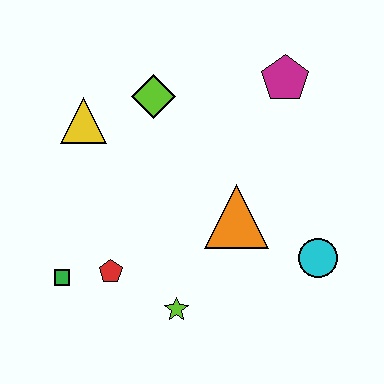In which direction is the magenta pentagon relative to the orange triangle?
The magenta pentagon is above the orange triangle.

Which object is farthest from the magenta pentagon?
The green square is farthest from the magenta pentagon.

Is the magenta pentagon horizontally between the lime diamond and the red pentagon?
No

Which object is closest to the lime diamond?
The yellow triangle is closest to the lime diamond.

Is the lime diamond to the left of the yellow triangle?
No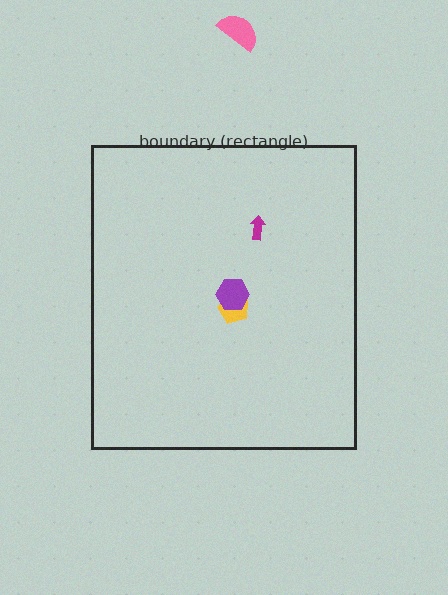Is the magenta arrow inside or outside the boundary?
Inside.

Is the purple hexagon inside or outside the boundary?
Inside.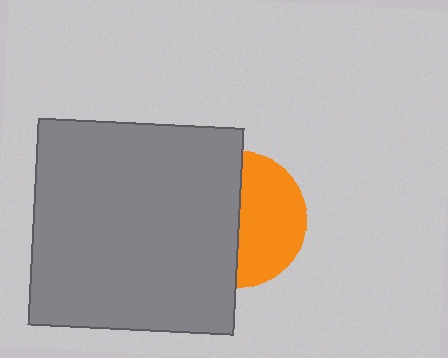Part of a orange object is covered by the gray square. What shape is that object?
It is a circle.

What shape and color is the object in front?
The object in front is a gray square.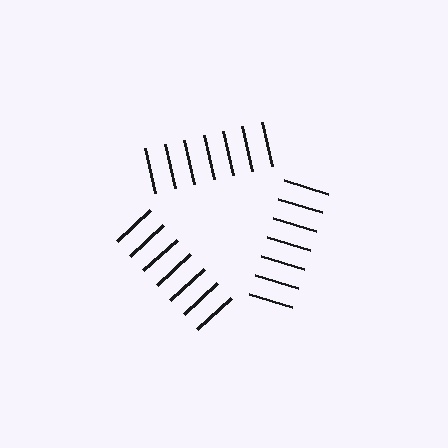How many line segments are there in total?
21 — 7 along each of the 3 edges.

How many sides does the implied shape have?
3 sides — the line-ends trace a triangle.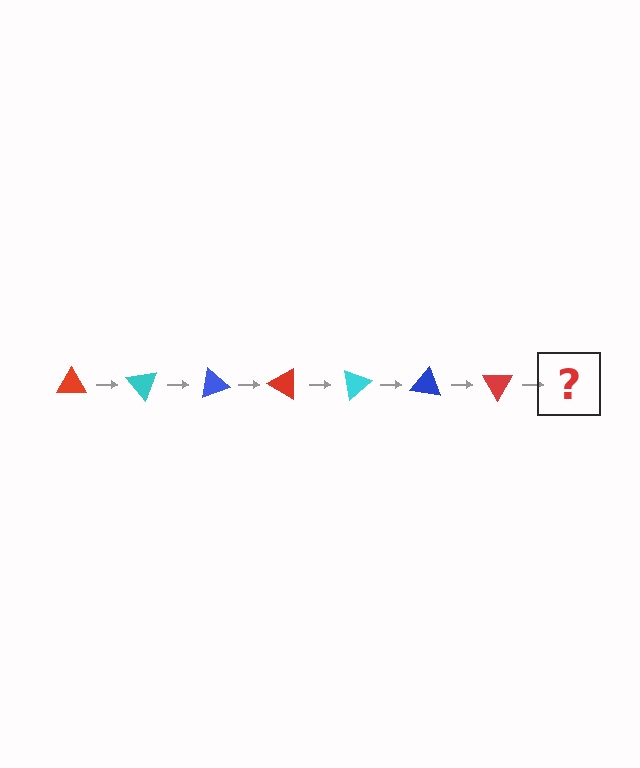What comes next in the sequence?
The next element should be a cyan triangle, rotated 350 degrees from the start.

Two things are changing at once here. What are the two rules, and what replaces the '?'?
The two rules are that it rotates 50 degrees each step and the color cycles through red, cyan, and blue. The '?' should be a cyan triangle, rotated 350 degrees from the start.